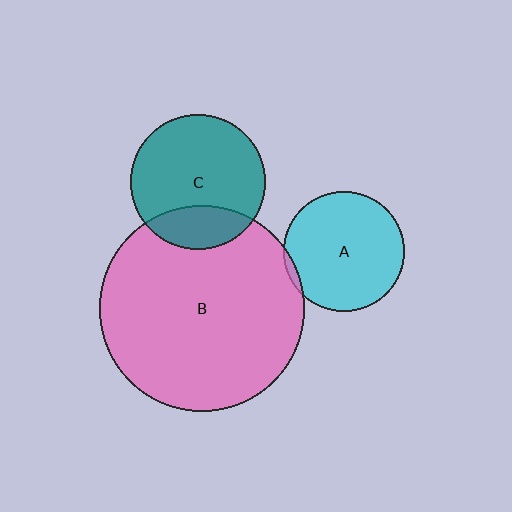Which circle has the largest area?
Circle B (pink).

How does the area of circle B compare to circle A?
Approximately 2.9 times.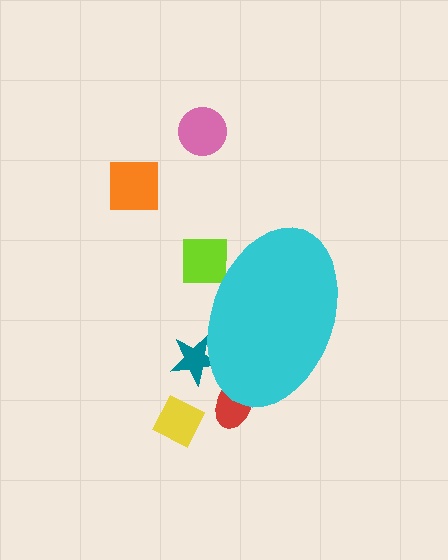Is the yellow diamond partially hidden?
No, the yellow diamond is fully visible.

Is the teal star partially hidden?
Yes, the teal star is partially hidden behind the cyan ellipse.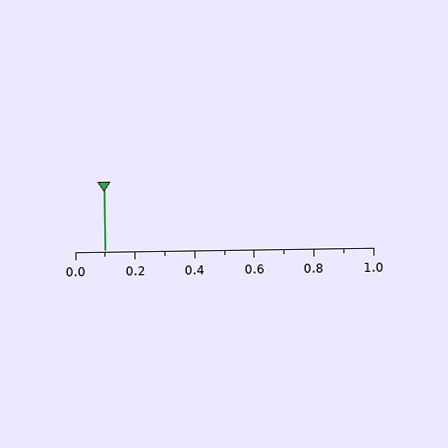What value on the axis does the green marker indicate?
The marker indicates approximately 0.1.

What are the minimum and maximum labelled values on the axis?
The axis runs from 0.0 to 1.0.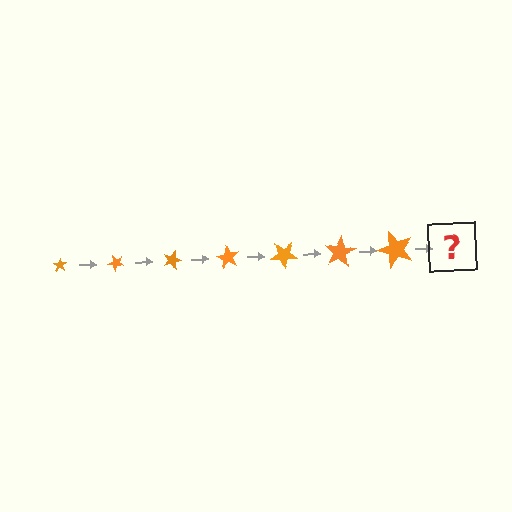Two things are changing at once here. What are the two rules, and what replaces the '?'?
The two rules are that the star grows larger each step and it rotates 45 degrees each step. The '?' should be a star, larger than the previous one and rotated 315 degrees from the start.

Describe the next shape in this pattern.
It should be a star, larger than the previous one and rotated 315 degrees from the start.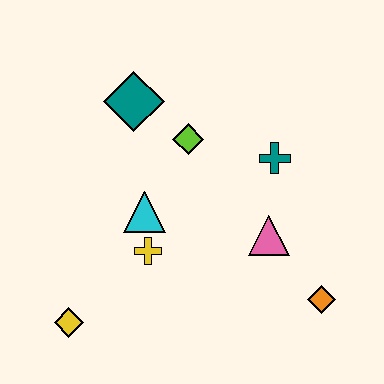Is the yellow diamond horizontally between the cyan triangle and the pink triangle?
No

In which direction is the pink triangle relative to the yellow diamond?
The pink triangle is to the right of the yellow diamond.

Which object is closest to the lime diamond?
The teal diamond is closest to the lime diamond.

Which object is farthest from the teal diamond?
The orange diamond is farthest from the teal diamond.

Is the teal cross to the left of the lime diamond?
No